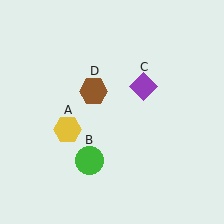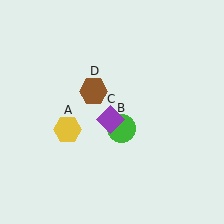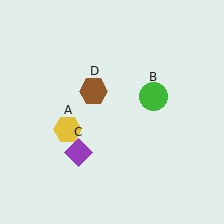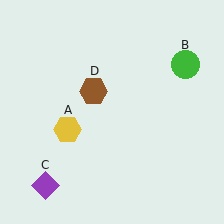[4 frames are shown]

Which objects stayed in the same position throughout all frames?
Yellow hexagon (object A) and brown hexagon (object D) remained stationary.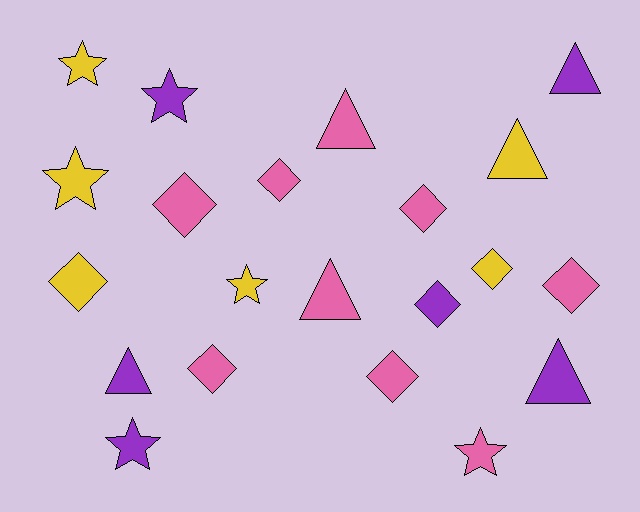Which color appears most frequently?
Pink, with 9 objects.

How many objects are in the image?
There are 21 objects.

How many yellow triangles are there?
There is 1 yellow triangle.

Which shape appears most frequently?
Diamond, with 9 objects.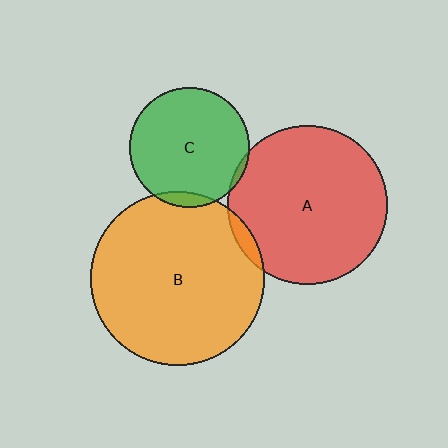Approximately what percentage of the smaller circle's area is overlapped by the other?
Approximately 5%.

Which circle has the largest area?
Circle B (orange).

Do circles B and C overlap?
Yes.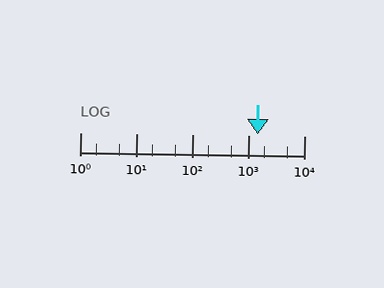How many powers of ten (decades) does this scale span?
The scale spans 4 decades, from 1 to 10000.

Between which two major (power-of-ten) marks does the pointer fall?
The pointer is between 1000 and 10000.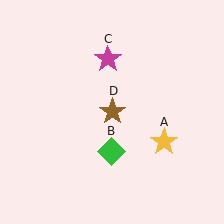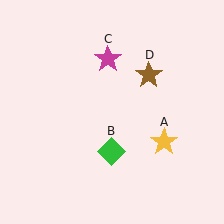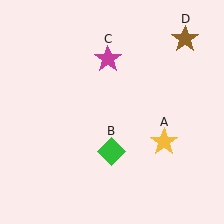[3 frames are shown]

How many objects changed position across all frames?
1 object changed position: brown star (object D).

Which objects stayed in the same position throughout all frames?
Yellow star (object A) and green diamond (object B) and magenta star (object C) remained stationary.